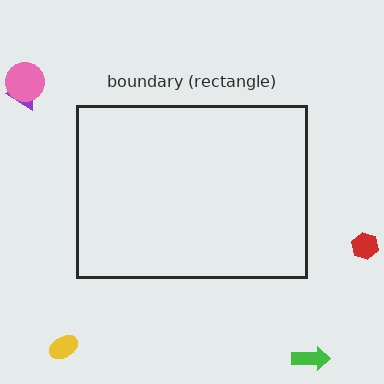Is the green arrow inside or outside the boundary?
Outside.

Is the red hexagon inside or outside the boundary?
Outside.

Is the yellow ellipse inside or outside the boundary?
Outside.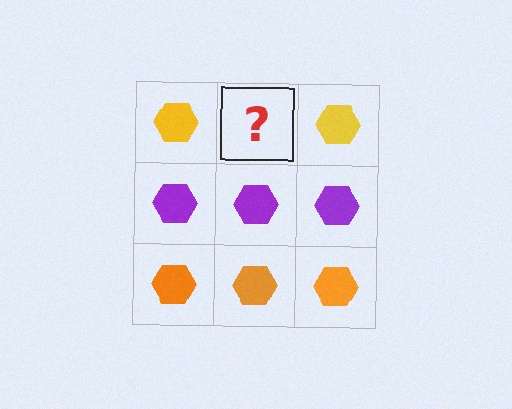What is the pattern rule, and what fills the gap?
The rule is that each row has a consistent color. The gap should be filled with a yellow hexagon.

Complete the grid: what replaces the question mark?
The question mark should be replaced with a yellow hexagon.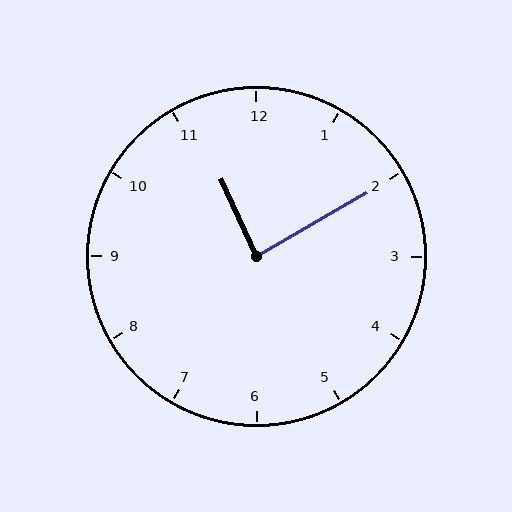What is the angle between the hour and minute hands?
Approximately 85 degrees.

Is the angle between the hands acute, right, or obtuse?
It is right.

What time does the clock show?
11:10.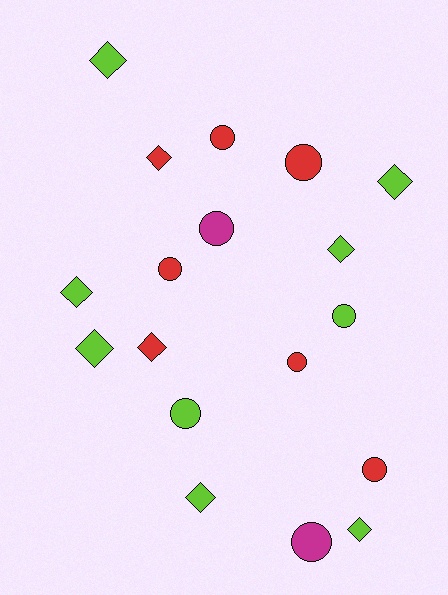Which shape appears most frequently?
Diamond, with 9 objects.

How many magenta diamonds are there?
There are no magenta diamonds.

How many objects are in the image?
There are 18 objects.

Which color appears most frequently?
Lime, with 9 objects.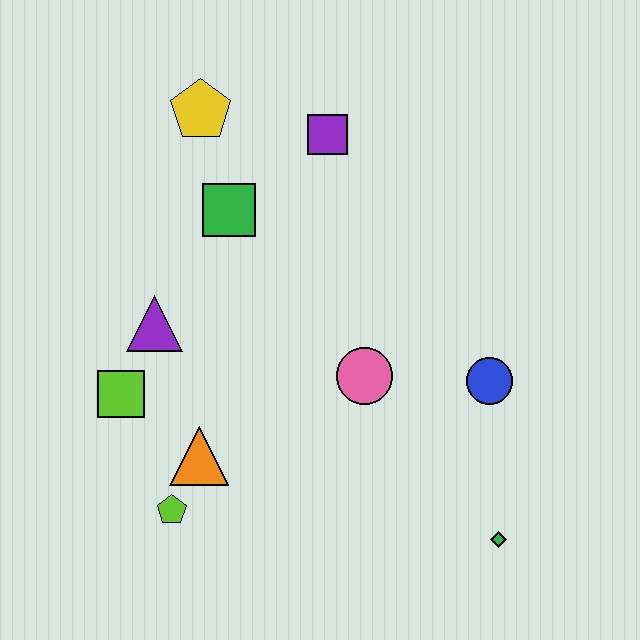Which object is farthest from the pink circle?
The yellow pentagon is farthest from the pink circle.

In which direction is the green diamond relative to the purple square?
The green diamond is below the purple square.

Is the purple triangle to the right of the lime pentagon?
No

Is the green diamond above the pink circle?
No